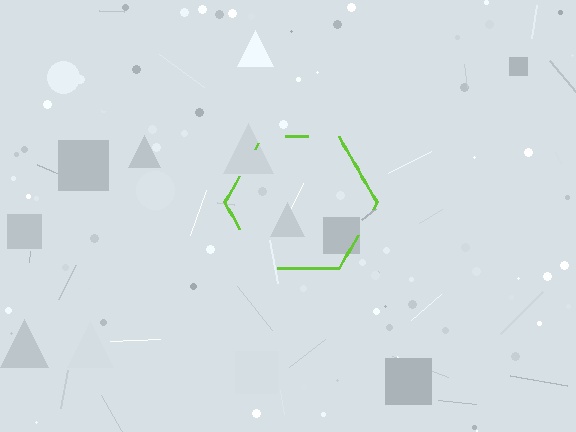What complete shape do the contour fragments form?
The contour fragments form a hexagon.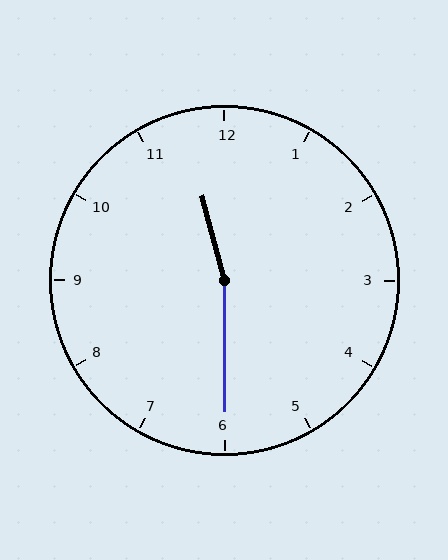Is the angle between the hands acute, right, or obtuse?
It is obtuse.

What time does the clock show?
11:30.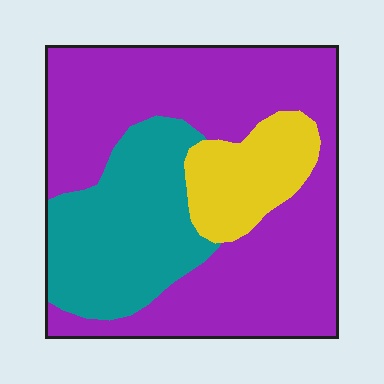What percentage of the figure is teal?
Teal takes up between a sixth and a third of the figure.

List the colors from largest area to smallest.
From largest to smallest: purple, teal, yellow.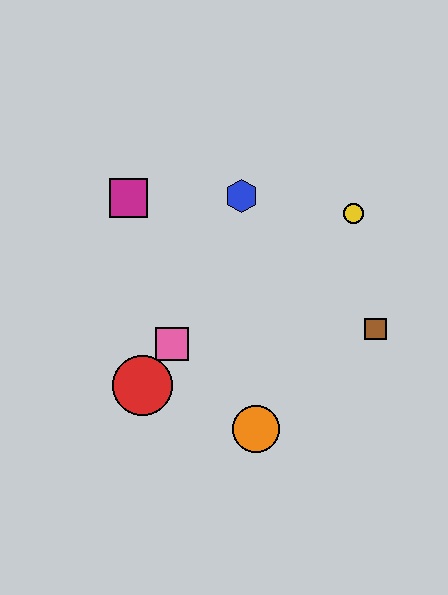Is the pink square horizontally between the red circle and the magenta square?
No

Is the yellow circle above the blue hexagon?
No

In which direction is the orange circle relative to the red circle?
The orange circle is to the right of the red circle.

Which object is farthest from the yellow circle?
The red circle is farthest from the yellow circle.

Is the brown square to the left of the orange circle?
No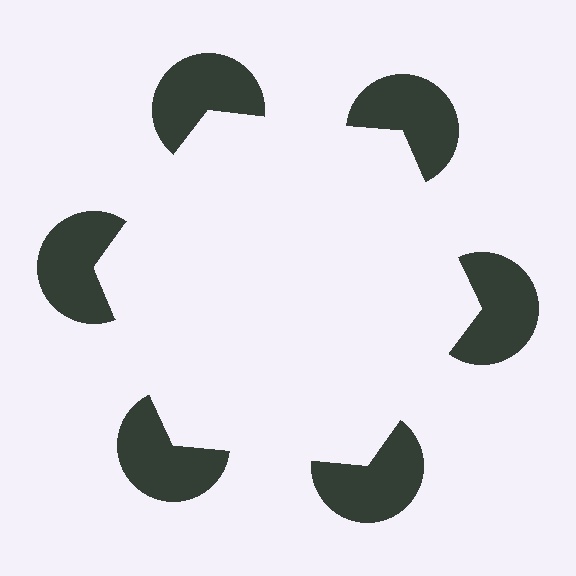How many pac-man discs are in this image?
There are 6 — one at each vertex of the illusory hexagon.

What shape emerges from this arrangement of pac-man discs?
An illusory hexagon — its edges are inferred from the aligned wedge cuts in the pac-man discs, not physically drawn.